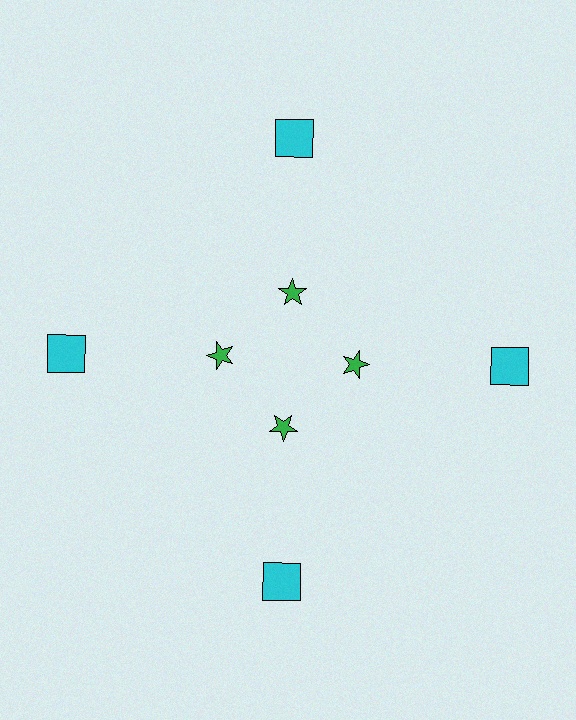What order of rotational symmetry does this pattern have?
This pattern has 4-fold rotational symmetry.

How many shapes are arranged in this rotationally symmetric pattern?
There are 8 shapes, arranged in 4 groups of 2.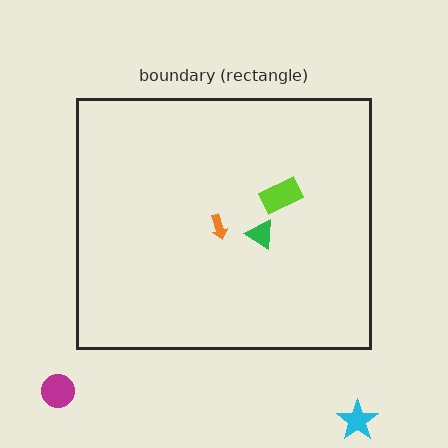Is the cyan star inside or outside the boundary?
Outside.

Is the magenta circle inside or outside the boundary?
Outside.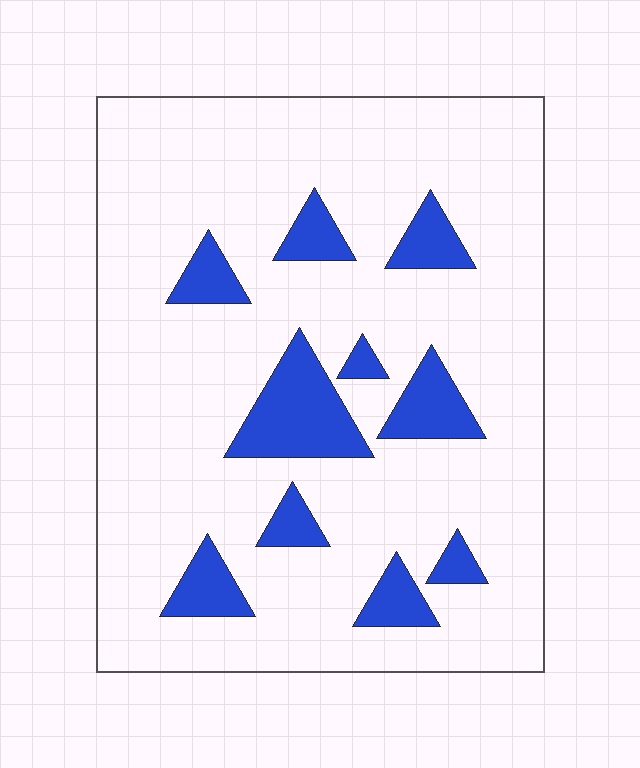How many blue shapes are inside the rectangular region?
10.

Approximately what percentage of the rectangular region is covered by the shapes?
Approximately 15%.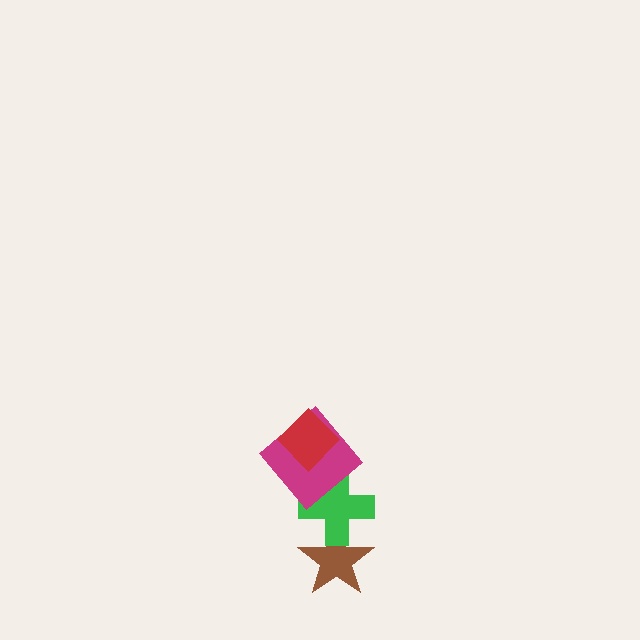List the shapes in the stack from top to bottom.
From top to bottom: the red diamond, the magenta diamond, the green cross, the brown star.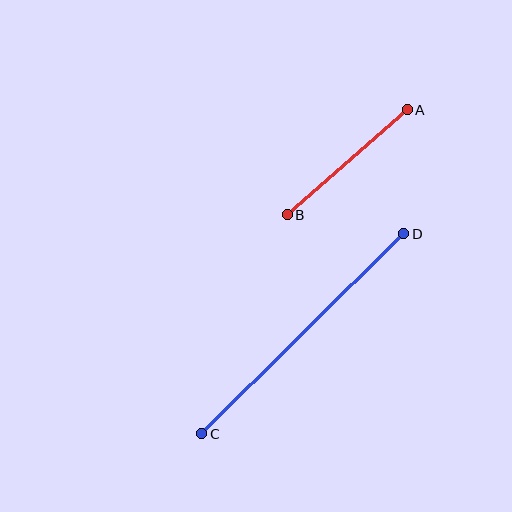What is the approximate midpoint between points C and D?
The midpoint is at approximately (303, 334) pixels.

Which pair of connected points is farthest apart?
Points C and D are farthest apart.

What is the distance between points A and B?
The distance is approximately 159 pixels.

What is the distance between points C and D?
The distance is approximately 284 pixels.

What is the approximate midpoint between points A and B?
The midpoint is at approximately (347, 162) pixels.